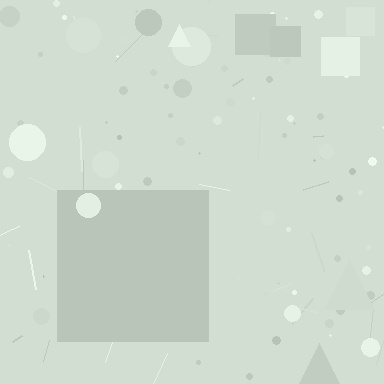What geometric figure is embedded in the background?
A square is embedded in the background.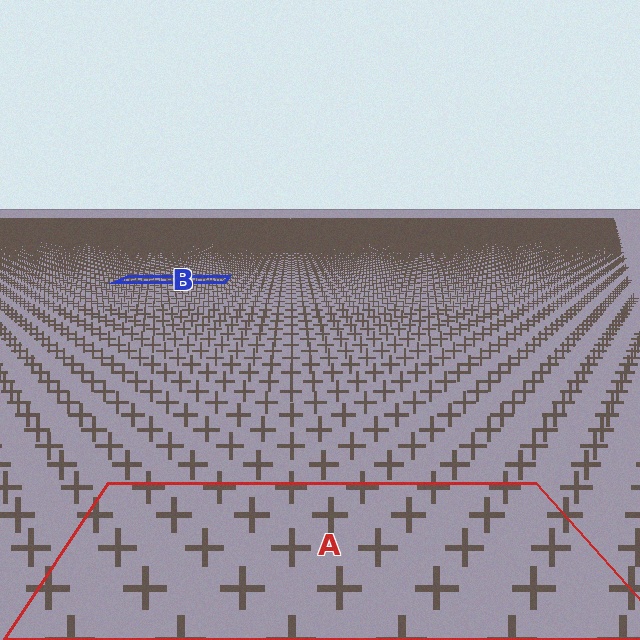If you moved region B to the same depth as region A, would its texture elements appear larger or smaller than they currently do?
They would appear larger. At a closer depth, the same texture elements are projected at a bigger on-screen size.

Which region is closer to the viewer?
Region A is closer. The texture elements there are larger and more spread out.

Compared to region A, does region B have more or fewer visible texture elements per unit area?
Region B has more texture elements per unit area — they are packed more densely because it is farther away.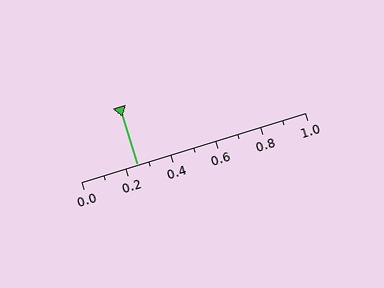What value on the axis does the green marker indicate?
The marker indicates approximately 0.25.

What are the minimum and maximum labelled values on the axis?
The axis runs from 0.0 to 1.0.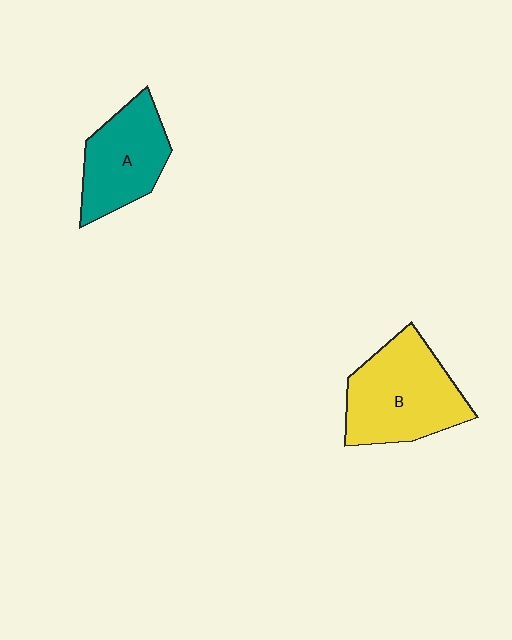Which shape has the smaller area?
Shape A (teal).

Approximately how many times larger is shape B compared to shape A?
Approximately 1.3 times.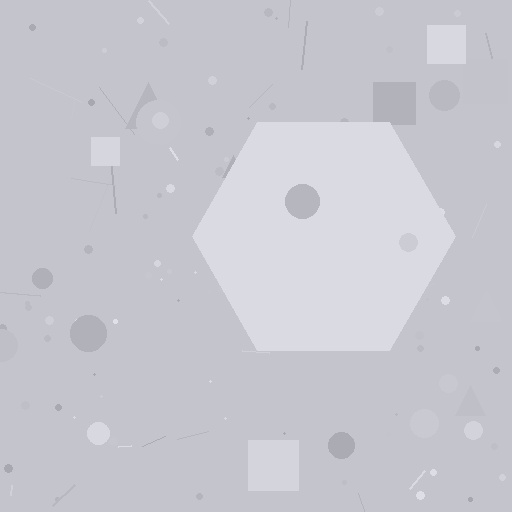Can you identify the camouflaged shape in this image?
The camouflaged shape is a hexagon.